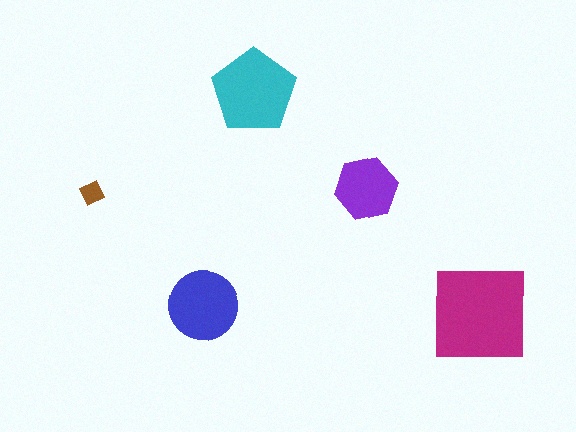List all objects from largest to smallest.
The magenta square, the cyan pentagon, the blue circle, the purple hexagon, the brown diamond.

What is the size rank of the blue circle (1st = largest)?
3rd.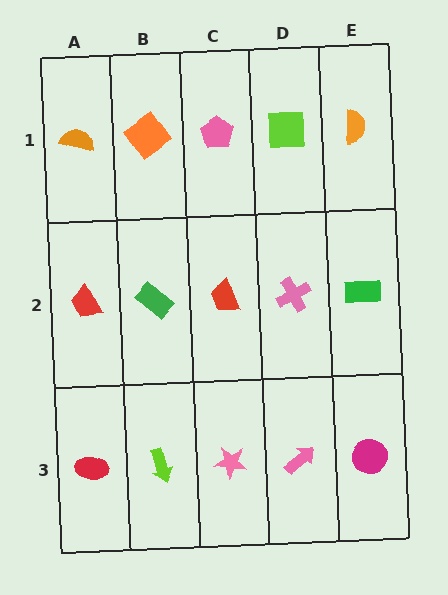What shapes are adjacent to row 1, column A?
A red trapezoid (row 2, column A), an orange diamond (row 1, column B).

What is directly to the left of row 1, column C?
An orange diamond.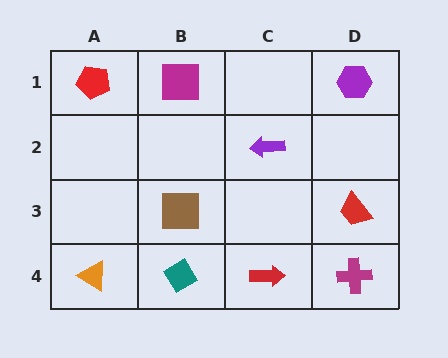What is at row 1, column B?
A magenta square.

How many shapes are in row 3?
2 shapes.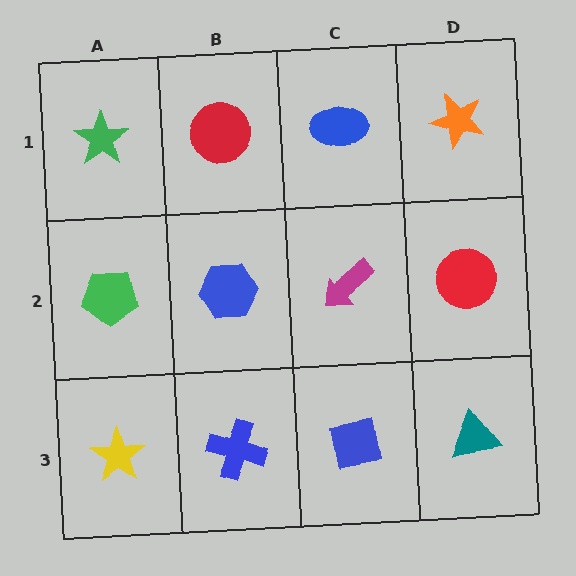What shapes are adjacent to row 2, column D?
An orange star (row 1, column D), a teal triangle (row 3, column D), a magenta arrow (row 2, column C).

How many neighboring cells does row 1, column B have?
3.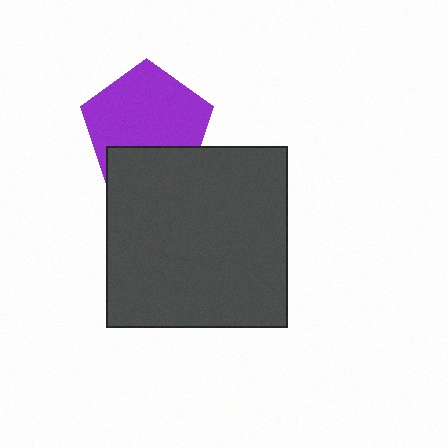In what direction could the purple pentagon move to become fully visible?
The purple pentagon could move up. That would shift it out from behind the dark gray square entirely.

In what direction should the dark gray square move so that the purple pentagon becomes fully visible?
The dark gray square should move down. That is the shortest direction to clear the overlap and leave the purple pentagon fully visible.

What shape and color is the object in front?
The object in front is a dark gray square.